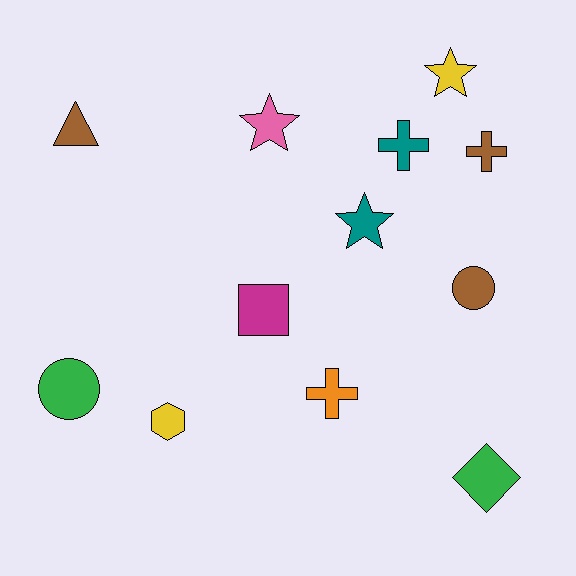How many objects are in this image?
There are 12 objects.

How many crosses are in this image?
There are 3 crosses.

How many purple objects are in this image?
There are no purple objects.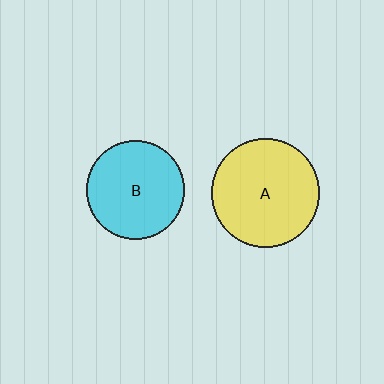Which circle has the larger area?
Circle A (yellow).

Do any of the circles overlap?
No, none of the circles overlap.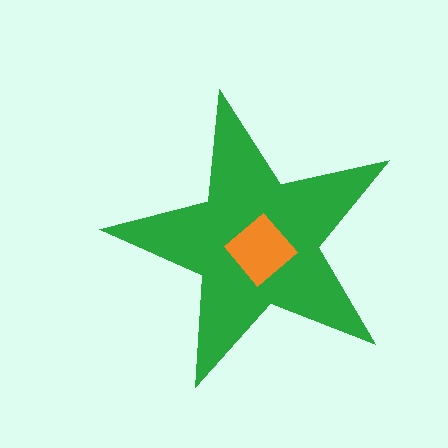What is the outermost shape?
The green star.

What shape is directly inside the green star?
The orange diamond.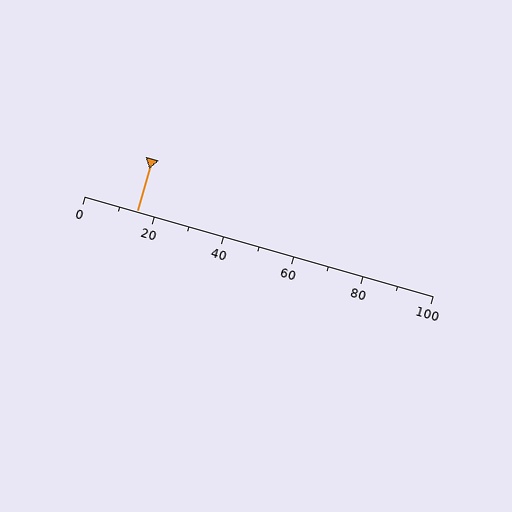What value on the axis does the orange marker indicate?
The marker indicates approximately 15.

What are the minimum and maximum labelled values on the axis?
The axis runs from 0 to 100.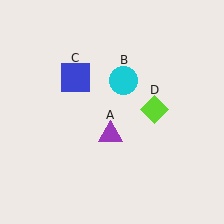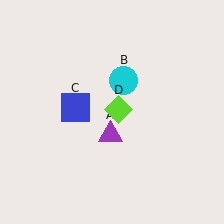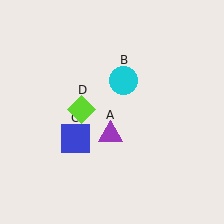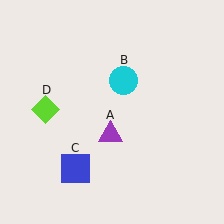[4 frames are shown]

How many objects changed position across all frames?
2 objects changed position: blue square (object C), lime diamond (object D).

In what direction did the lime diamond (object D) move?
The lime diamond (object D) moved left.